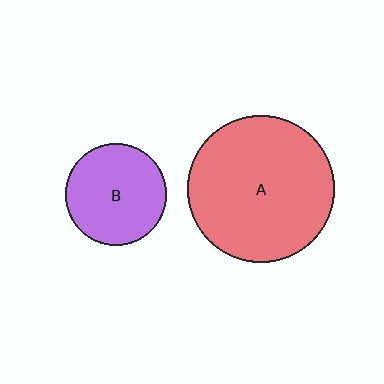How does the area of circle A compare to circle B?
Approximately 2.1 times.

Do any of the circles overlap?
No, none of the circles overlap.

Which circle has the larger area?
Circle A (red).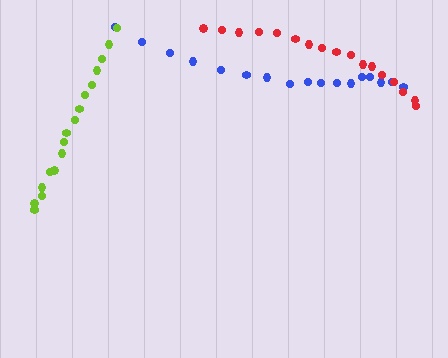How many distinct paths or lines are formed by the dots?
There are 3 distinct paths.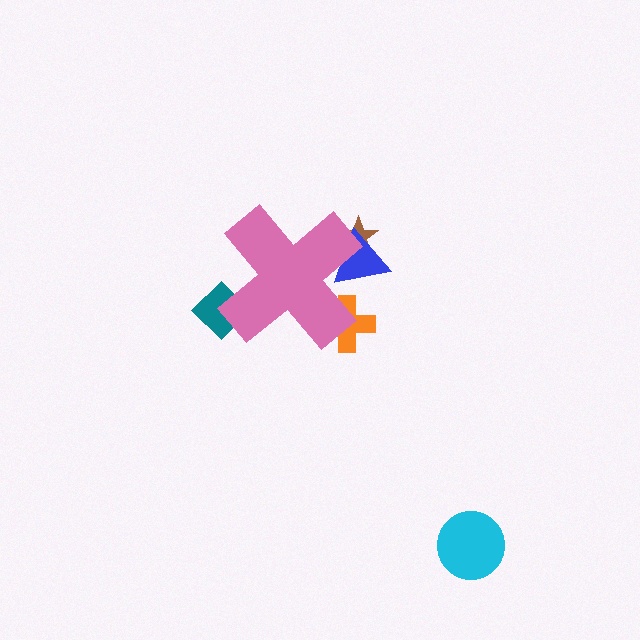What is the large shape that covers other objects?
A pink cross.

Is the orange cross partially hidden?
Yes, the orange cross is partially hidden behind the pink cross.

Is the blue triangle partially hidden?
Yes, the blue triangle is partially hidden behind the pink cross.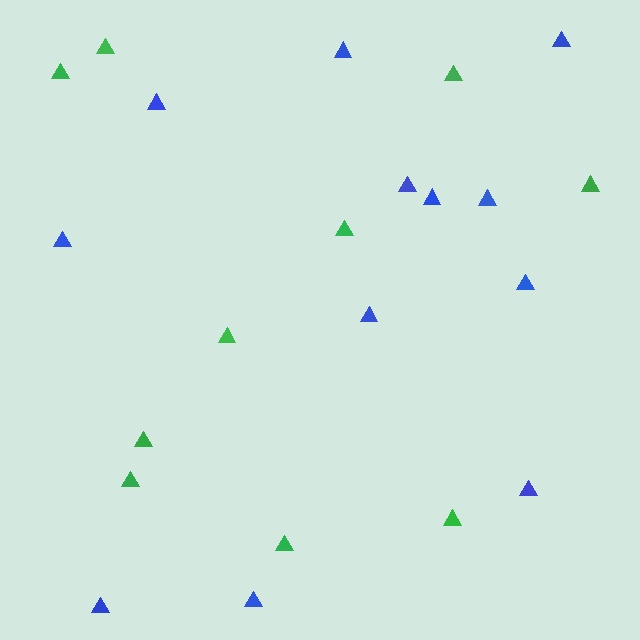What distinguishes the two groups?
There are 2 groups: one group of green triangles (10) and one group of blue triangles (12).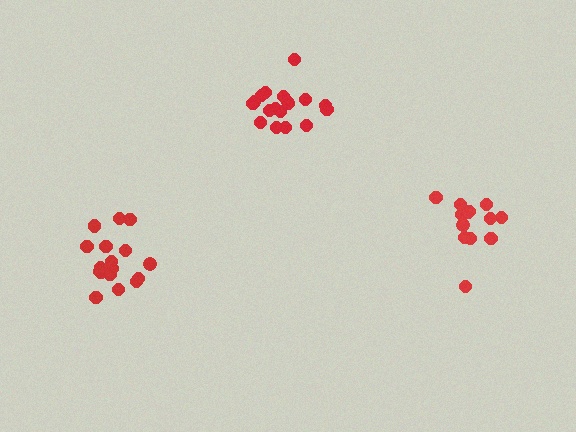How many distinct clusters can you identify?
There are 3 distinct clusters.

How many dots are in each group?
Group 1: 17 dots, Group 2: 13 dots, Group 3: 18 dots (48 total).